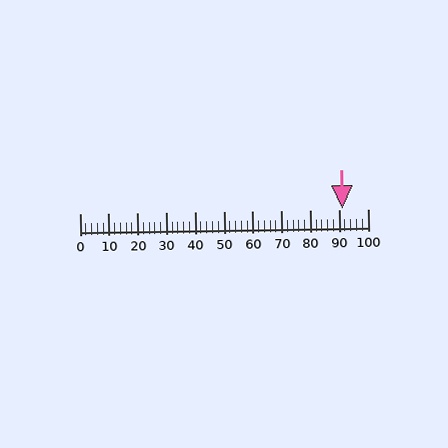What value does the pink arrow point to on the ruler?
The pink arrow points to approximately 91.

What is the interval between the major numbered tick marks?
The major tick marks are spaced 10 units apart.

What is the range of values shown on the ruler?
The ruler shows values from 0 to 100.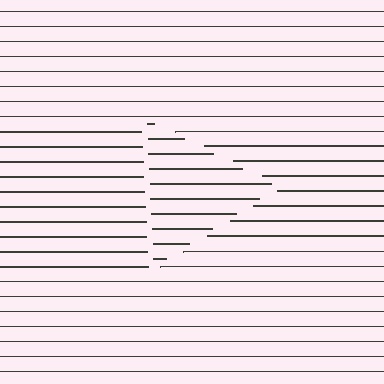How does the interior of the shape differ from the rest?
The interior of the shape contains the same grating, shifted by half a period — the contour is defined by the phase discontinuity where line-ends from the inner and outer gratings abut.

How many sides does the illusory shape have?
3 sides — the line-ends trace a triangle.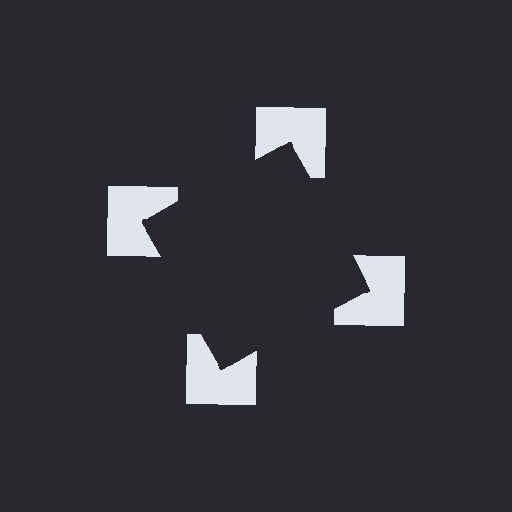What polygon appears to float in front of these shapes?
An illusory square — its edges are inferred from the aligned wedge cuts in the notched squares, not physically drawn.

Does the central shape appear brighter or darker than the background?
It typically appears slightly darker than the background, even though no actual brightness change is drawn.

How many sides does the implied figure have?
4 sides.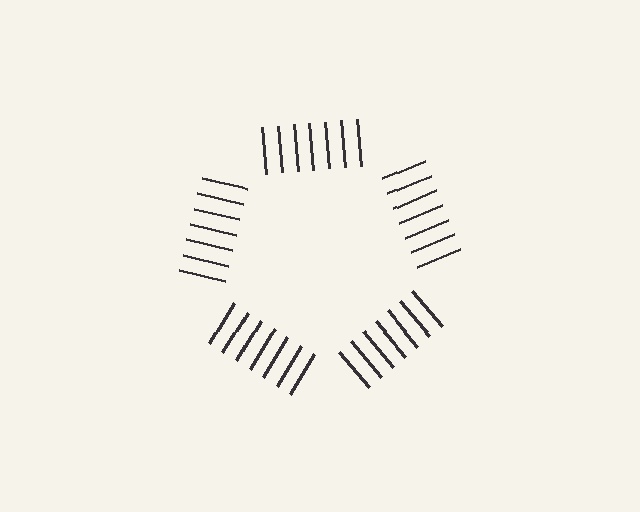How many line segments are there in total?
35 — 7 along each of the 5 edges.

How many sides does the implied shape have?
5 sides — the line-ends trace a pentagon.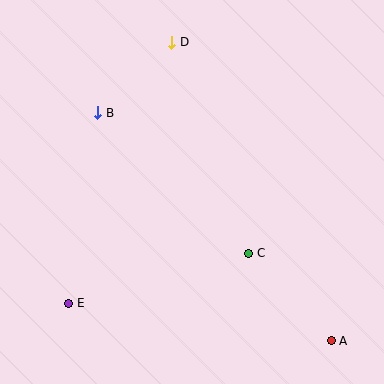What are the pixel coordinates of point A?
Point A is at (331, 341).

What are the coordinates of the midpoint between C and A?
The midpoint between C and A is at (290, 297).